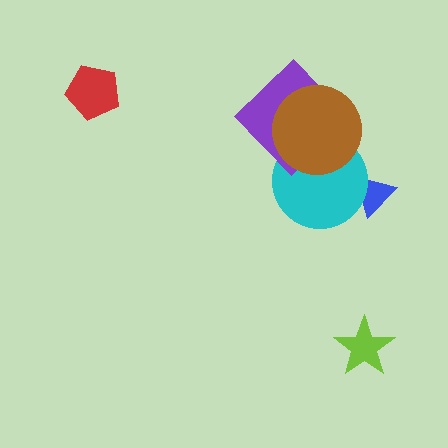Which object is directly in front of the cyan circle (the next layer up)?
The purple diamond is directly in front of the cyan circle.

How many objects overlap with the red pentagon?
0 objects overlap with the red pentagon.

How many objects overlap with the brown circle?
2 objects overlap with the brown circle.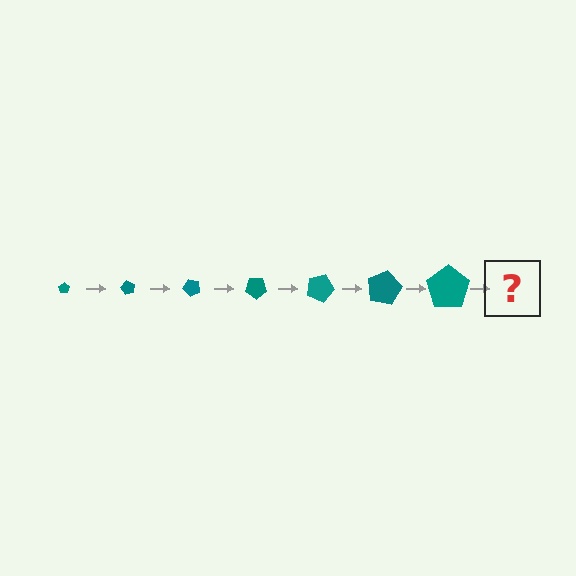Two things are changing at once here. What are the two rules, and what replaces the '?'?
The two rules are that the pentagon grows larger each step and it rotates 60 degrees each step. The '?' should be a pentagon, larger than the previous one and rotated 420 degrees from the start.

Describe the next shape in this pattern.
It should be a pentagon, larger than the previous one and rotated 420 degrees from the start.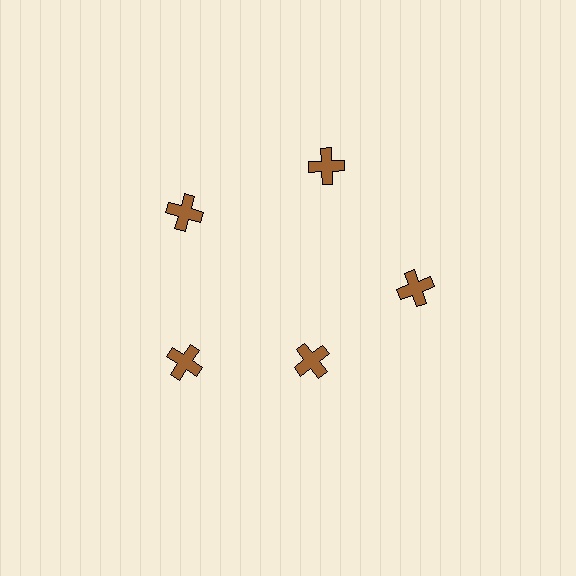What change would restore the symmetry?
The symmetry would be restored by moving it outward, back onto the ring so that all 5 crosses sit at equal angles and equal distance from the center.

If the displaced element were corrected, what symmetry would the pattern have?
It would have 5-fold rotational symmetry — the pattern would map onto itself every 72 degrees.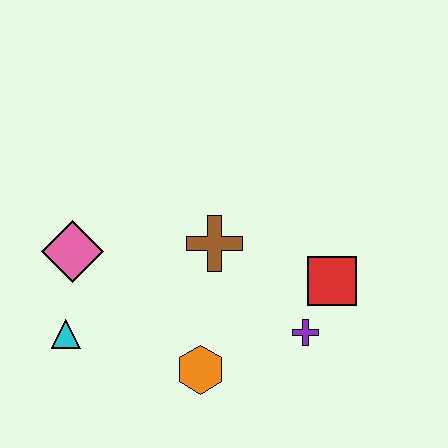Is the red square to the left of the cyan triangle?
No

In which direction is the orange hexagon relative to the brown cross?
The orange hexagon is below the brown cross.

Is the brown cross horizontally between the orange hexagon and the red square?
Yes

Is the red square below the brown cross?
Yes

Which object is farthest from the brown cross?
The cyan triangle is farthest from the brown cross.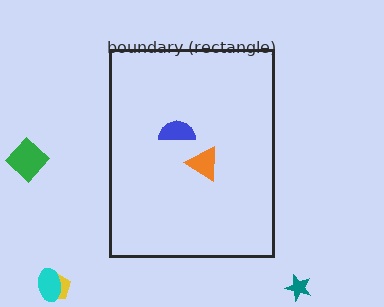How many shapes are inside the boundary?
2 inside, 4 outside.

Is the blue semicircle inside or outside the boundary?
Inside.